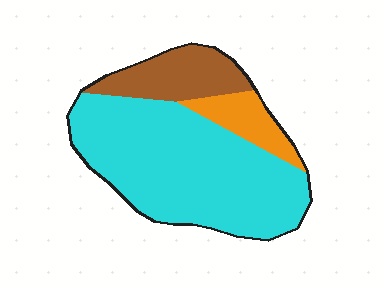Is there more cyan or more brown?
Cyan.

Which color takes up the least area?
Orange, at roughly 10%.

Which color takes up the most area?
Cyan, at roughly 70%.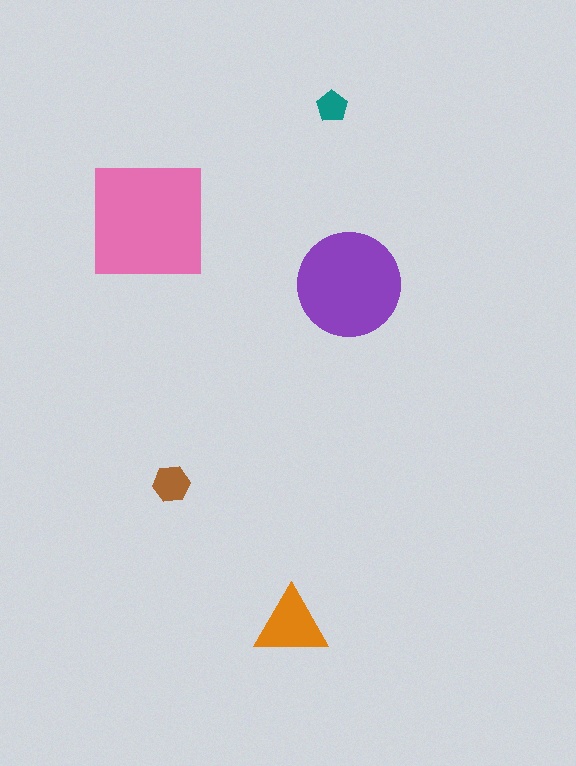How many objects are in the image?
There are 5 objects in the image.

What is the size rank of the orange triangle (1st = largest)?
3rd.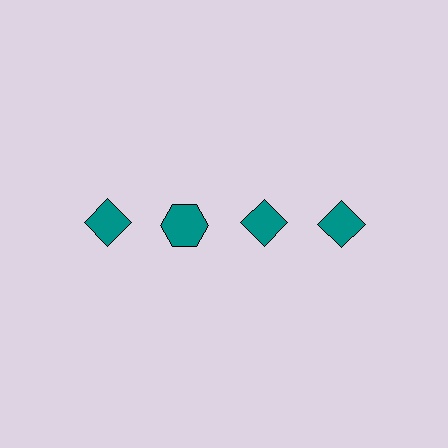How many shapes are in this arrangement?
There are 4 shapes arranged in a grid pattern.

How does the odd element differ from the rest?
It has a different shape: hexagon instead of diamond.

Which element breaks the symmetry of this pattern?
The teal hexagon in the top row, second from left column breaks the symmetry. All other shapes are teal diamonds.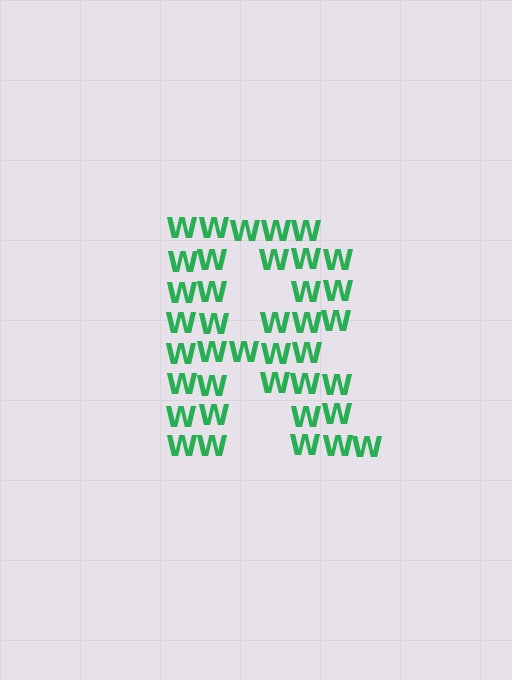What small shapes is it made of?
It is made of small letter W's.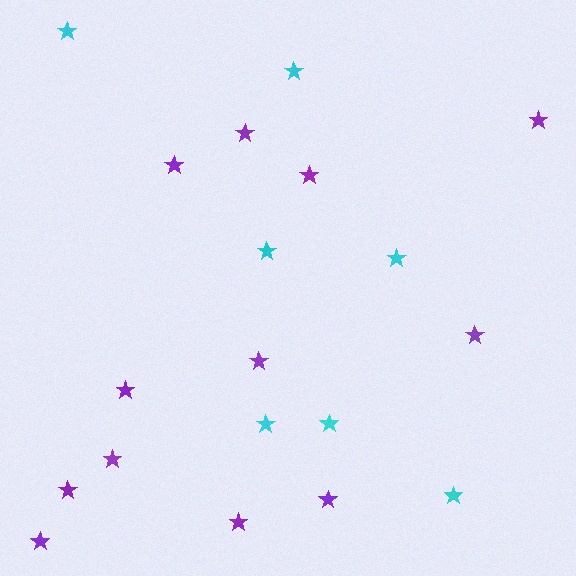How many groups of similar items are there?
There are 2 groups: one group of purple stars (12) and one group of cyan stars (7).